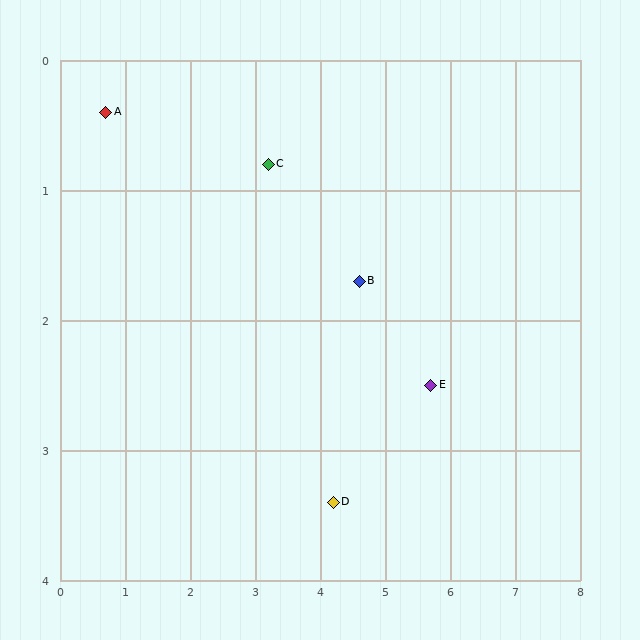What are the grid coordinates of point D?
Point D is at approximately (4.2, 3.4).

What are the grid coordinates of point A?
Point A is at approximately (0.7, 0.4).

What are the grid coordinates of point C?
Point C is at approximately (3.2, 0.8).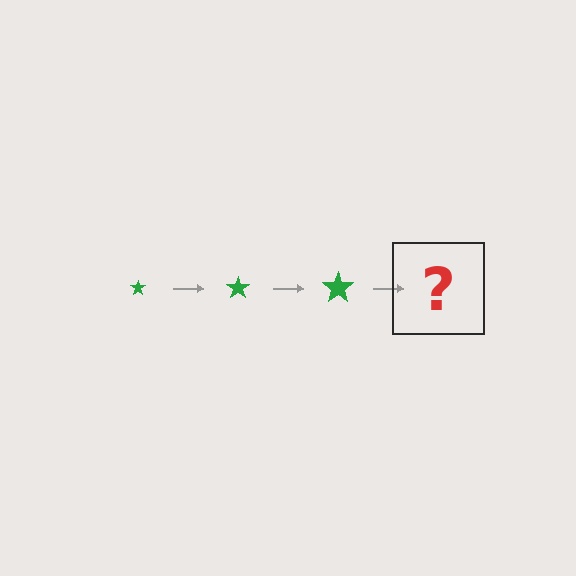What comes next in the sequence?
The next element should be a green star, larger than the previous one.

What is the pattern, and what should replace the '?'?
The pattern is that the star gets progressively larger each step. The '?' should be a green star, larger than the previous one.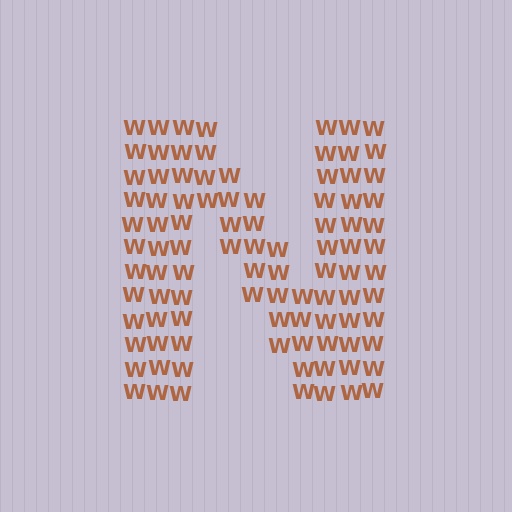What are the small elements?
The small elements are letter W's.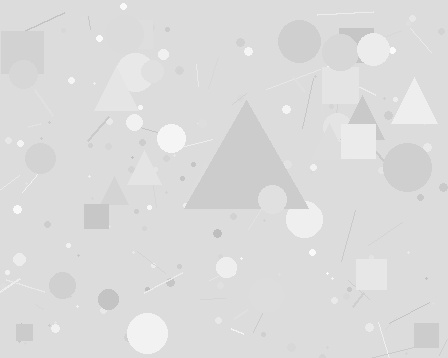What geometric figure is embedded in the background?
A triangle is embedded in the background.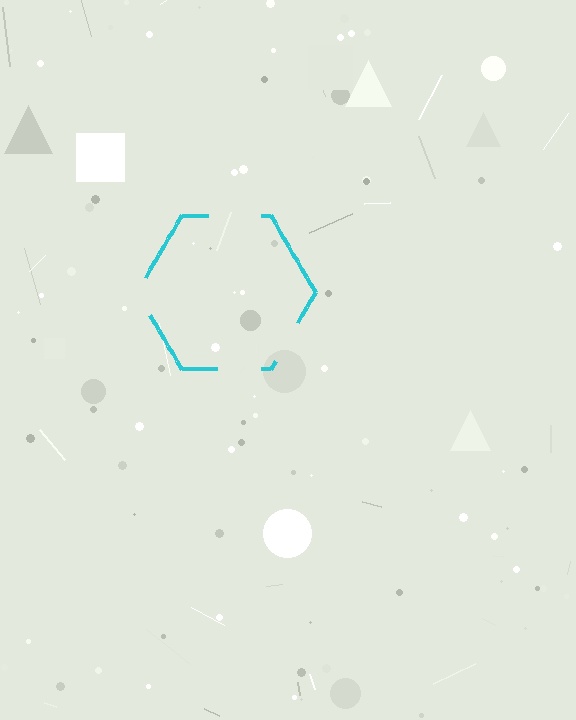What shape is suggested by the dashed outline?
The dashed outline suggests a hexagon.